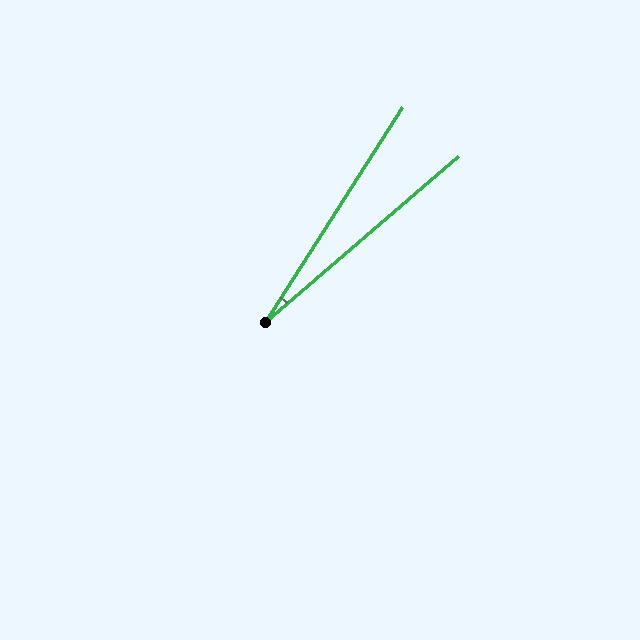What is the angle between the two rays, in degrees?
Approximately 17 degrees.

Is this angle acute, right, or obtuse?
It is acute.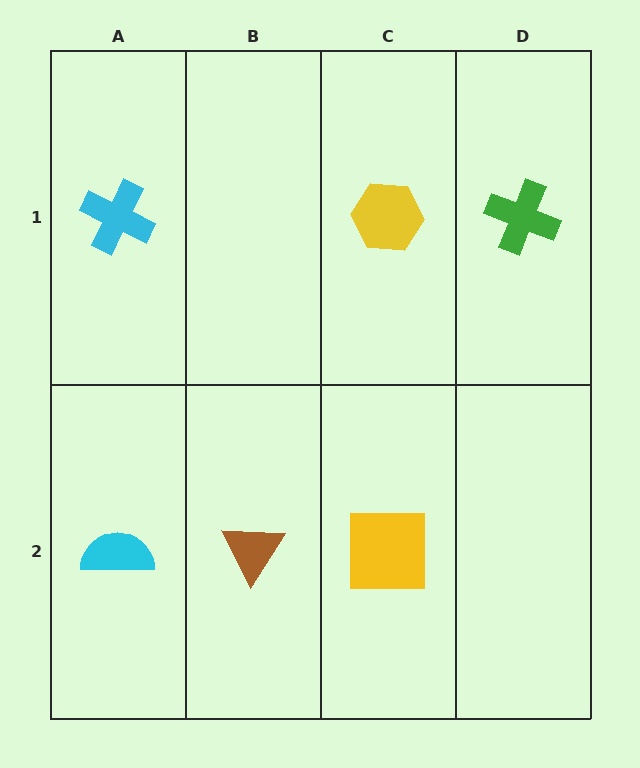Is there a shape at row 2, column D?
No, that cell is empty.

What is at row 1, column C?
A yellow hexagon.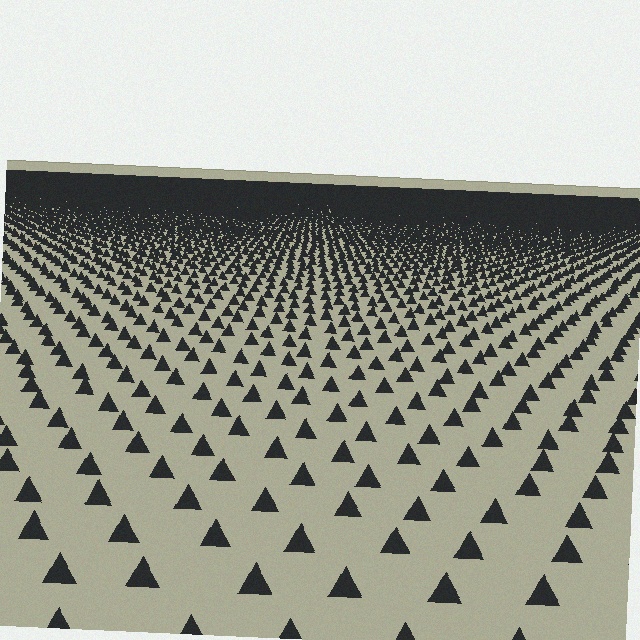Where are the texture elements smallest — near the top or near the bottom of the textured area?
Near the top.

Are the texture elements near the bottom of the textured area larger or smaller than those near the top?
Larger. Near the bottom, elements are closer to the viewer and appear at a bigger on-screen size.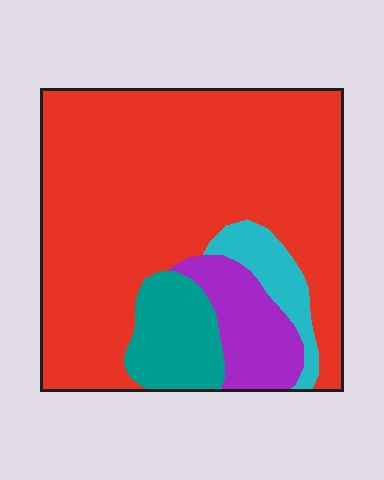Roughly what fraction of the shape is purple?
Purple takes up about one tenth (1/10) of the shape.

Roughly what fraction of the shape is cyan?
Cyan covers about 5% of the shape.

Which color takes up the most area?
Red, at roughly 70%.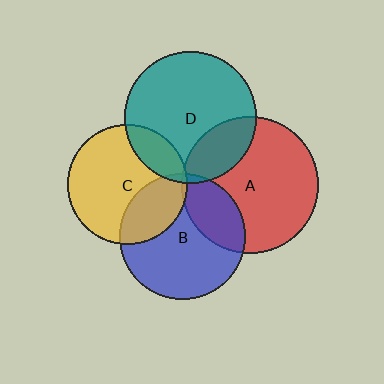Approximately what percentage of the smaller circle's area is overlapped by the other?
Approximately 30%.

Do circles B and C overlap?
Yes.